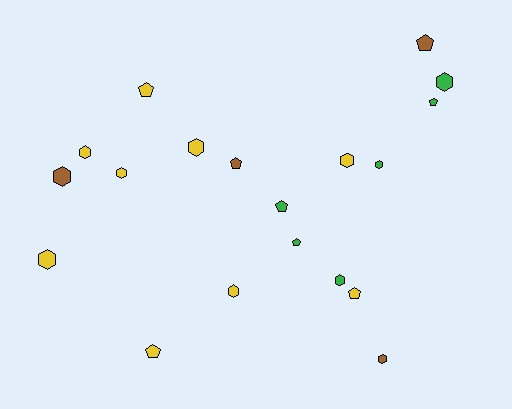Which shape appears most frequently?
Hexagon, with 11 objects.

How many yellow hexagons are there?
There are 6 yellow hexagons.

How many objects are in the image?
There are 19 objects.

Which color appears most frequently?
Yellow, with 9 objects.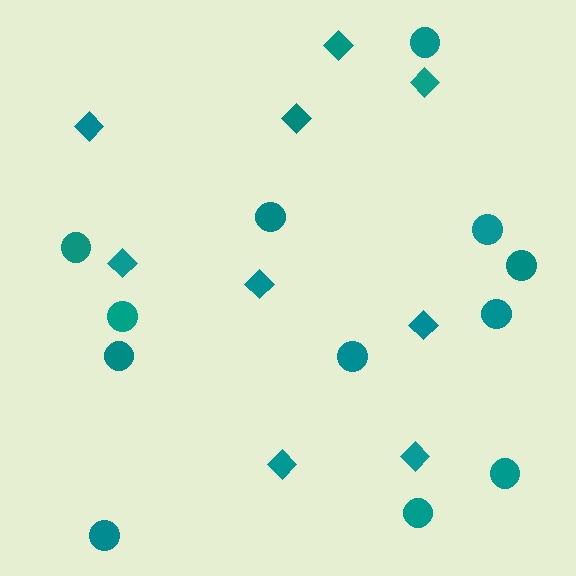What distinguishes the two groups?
There are 2 groups: one group of circles (12) and one group of diamonds (9).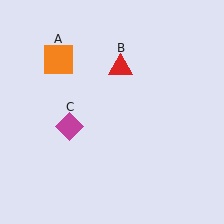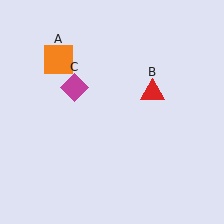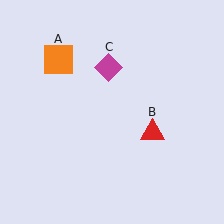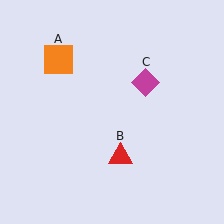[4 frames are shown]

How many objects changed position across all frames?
2 objects changed position: red triangle (object B), magenta diamond (object C).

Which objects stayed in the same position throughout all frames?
Orange square (object A) remained stationary.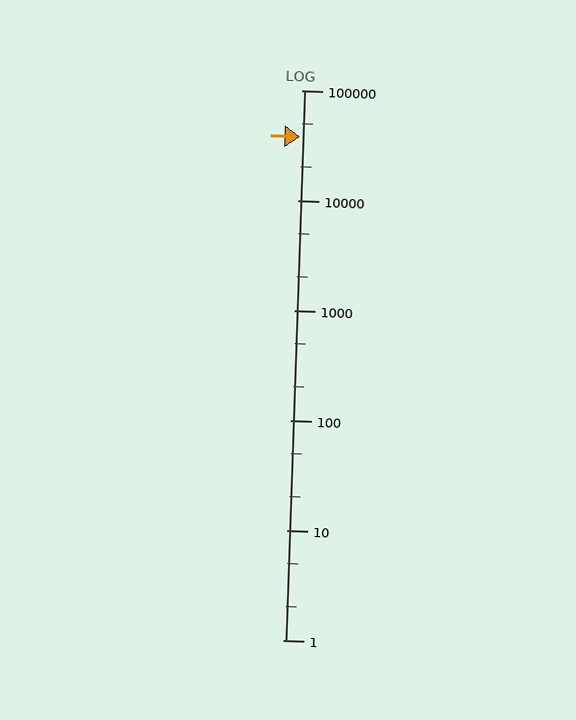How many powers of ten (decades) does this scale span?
The scale spans 5 decades, from 1 to 100000.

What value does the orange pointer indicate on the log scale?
The pointer indicates approximately 38000.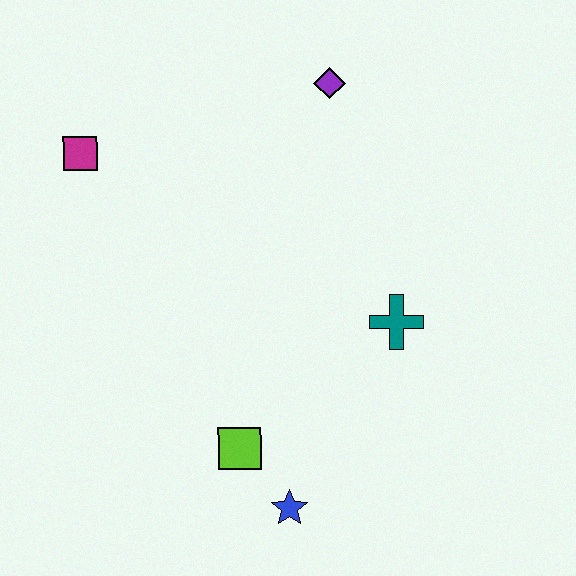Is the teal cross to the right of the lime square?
Yes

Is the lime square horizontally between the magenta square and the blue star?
Yes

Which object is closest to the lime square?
The blue star is closest to the lime square.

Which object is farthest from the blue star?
The purple diamond is farthest from the blue star.